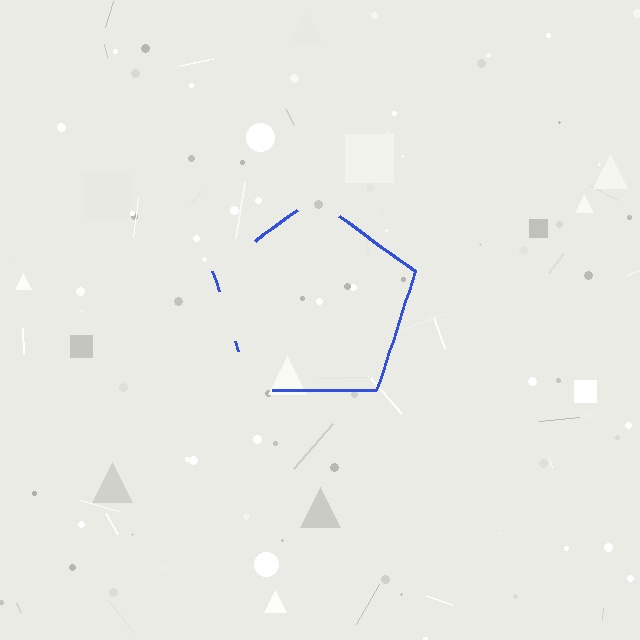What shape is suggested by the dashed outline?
The dashed outline suggests a pentagon.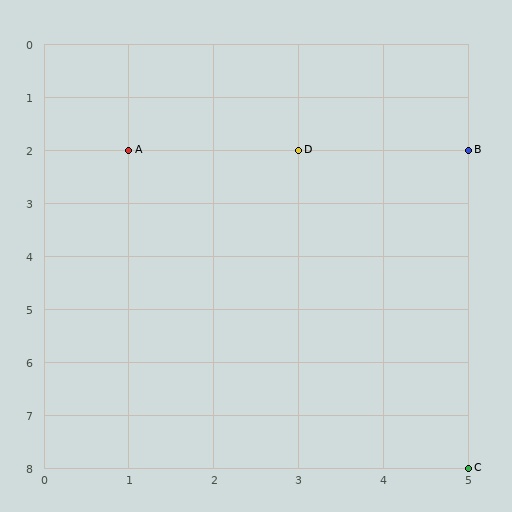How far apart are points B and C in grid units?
Points B and C are 6 rows apart.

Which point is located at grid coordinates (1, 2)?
Point A is at (1, 2).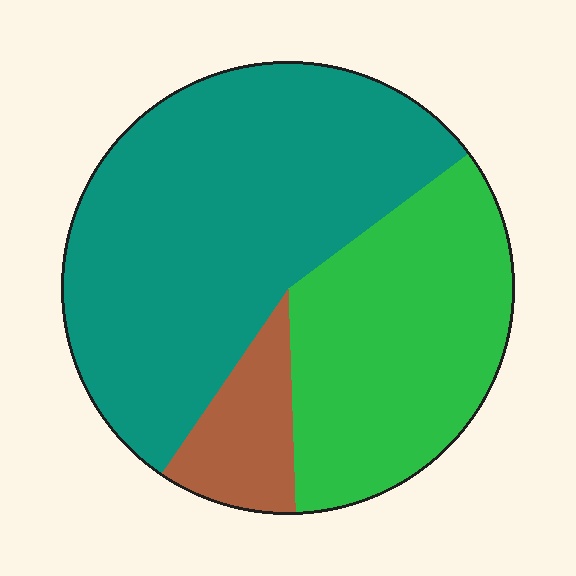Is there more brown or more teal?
Teal.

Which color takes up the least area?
Brown, at roughly 10%.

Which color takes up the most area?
Teal, at roughly 55%.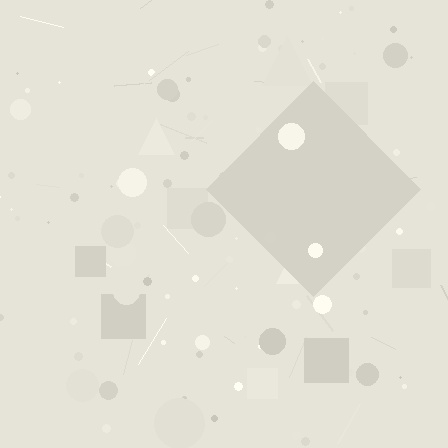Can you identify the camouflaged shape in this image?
The camouflaged shape is a diamond.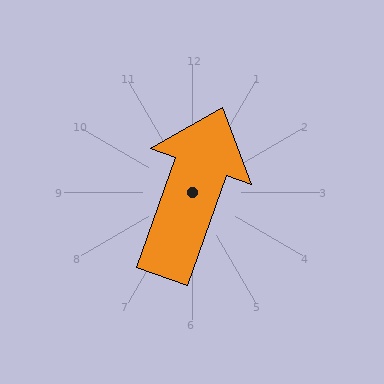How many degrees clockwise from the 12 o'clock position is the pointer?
Approximately 20 degrees.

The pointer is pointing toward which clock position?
Roughly 1 o'clock.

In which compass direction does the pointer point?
North.